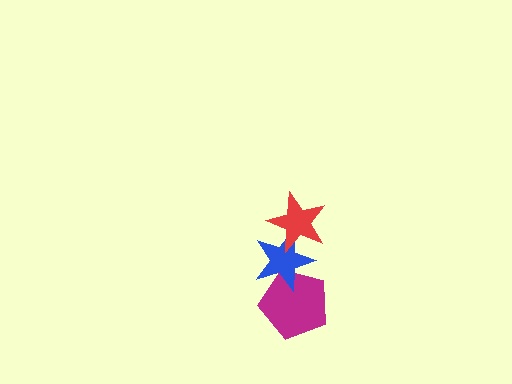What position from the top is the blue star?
The blue star is 2nd from the top.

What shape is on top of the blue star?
The red star is on top of the blue star.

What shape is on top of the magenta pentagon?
The blue star is on top of the magenta pentagon.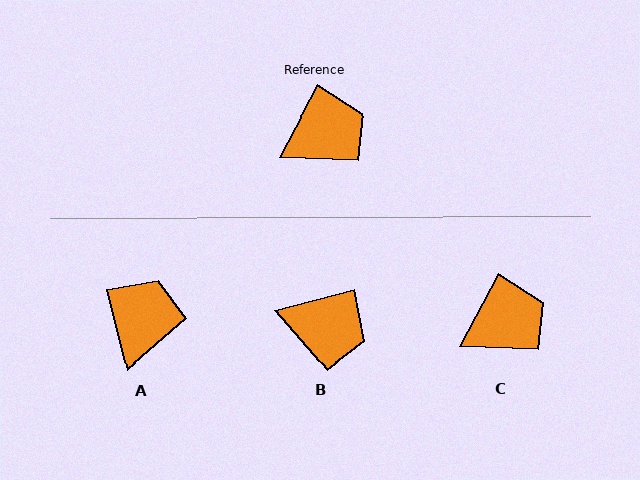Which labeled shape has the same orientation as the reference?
C.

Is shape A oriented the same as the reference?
No, it is off by about 42 degrees.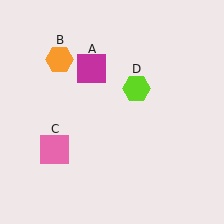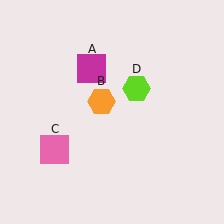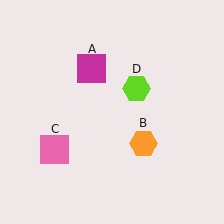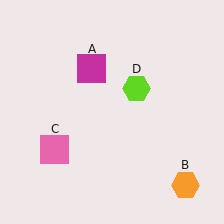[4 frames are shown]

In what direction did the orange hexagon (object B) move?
The orange hexagon (object B) moved down and to the right.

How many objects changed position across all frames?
1 object changed position: orange hexagon (object B).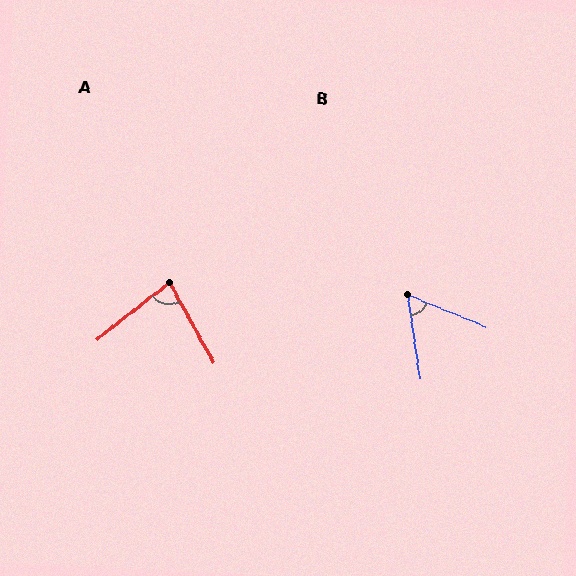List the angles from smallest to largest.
B (60°), A (81°).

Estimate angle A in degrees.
Approximately 81 degrees.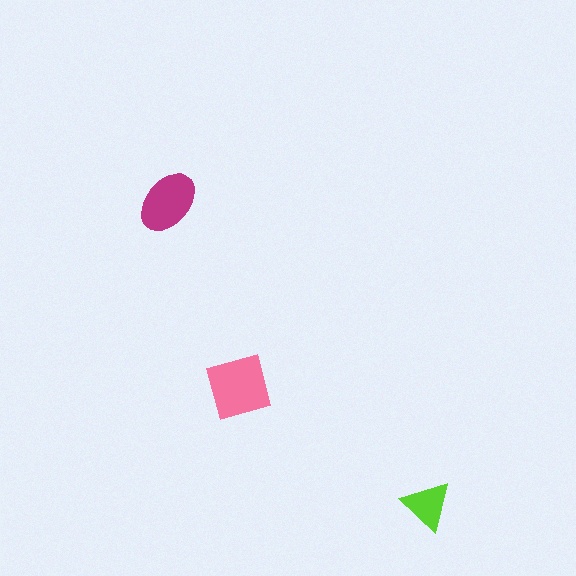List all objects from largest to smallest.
The pink diamond, the magenta ellipse, the lime triangle.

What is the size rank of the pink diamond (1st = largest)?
1st.